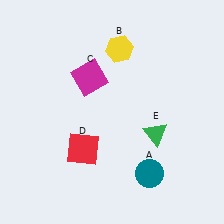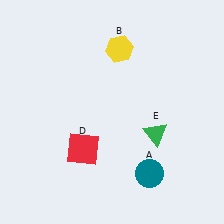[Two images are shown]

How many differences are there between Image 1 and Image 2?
There is 1 difference between the two images.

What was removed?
The magenta square (C) was removed in Image 2.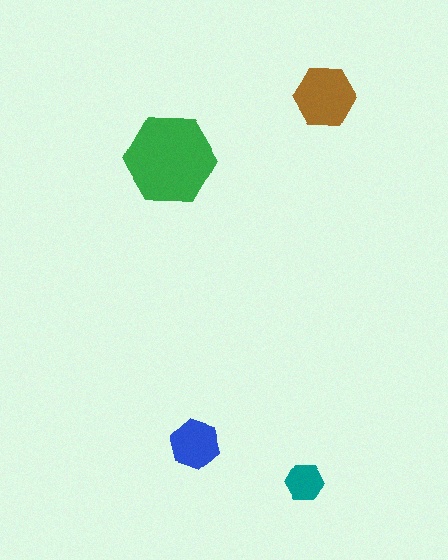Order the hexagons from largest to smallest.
the green one, the brown one, the blue one, the teal one.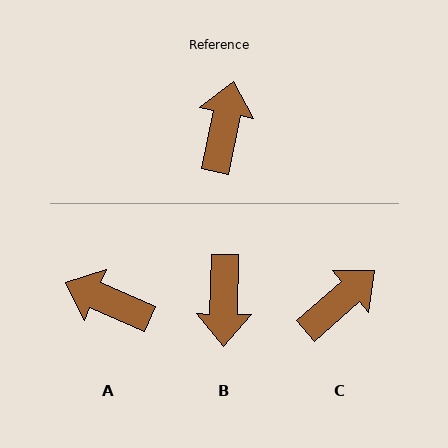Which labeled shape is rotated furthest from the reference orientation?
B, about 170 degrees away.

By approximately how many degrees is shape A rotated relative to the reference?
Approximately 78 degrees counter-clockwise.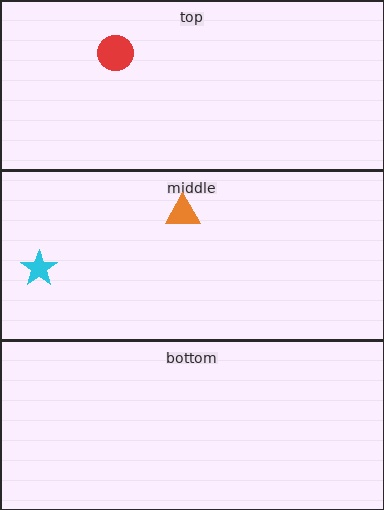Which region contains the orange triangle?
The middle region.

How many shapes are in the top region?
1.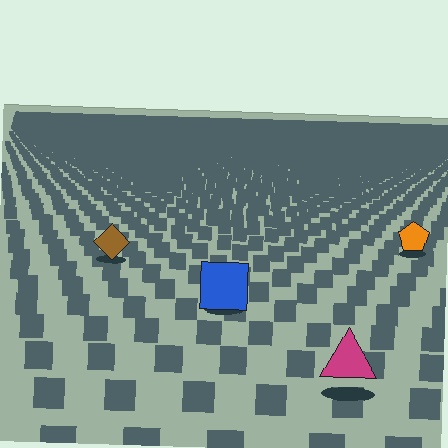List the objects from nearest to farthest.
From nearest to farthest: the magenta triangle, the blue square, the brown diamond, the orange pentagon.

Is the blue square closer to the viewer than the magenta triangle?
No. The magenta triangle is closer — you can tell from the texture gradient: the ground texture is coarser near it.